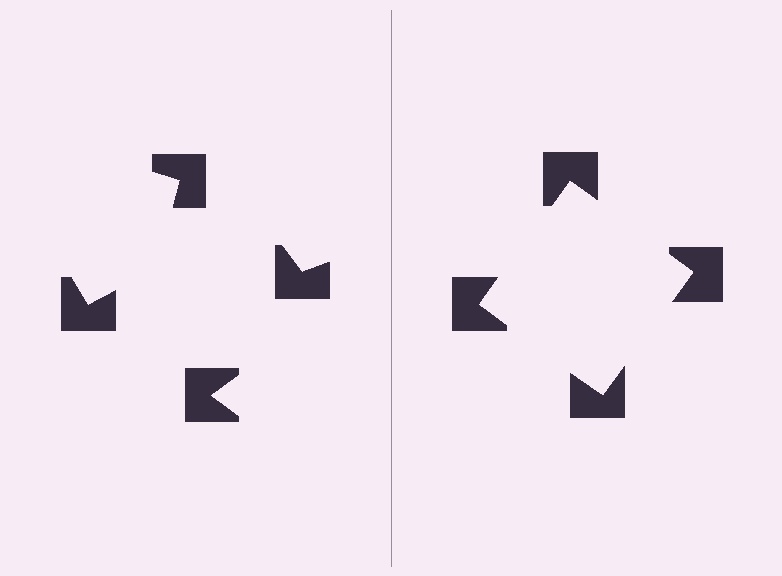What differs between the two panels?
The notched squares are positioned identically on both sides; only the wedge orientations differ. On the right they align to a square; on the left they are misaligned.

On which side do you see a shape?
An illusory square appears on the right side. On the left side the wedge cuts are rotated, so no coherent shape forms.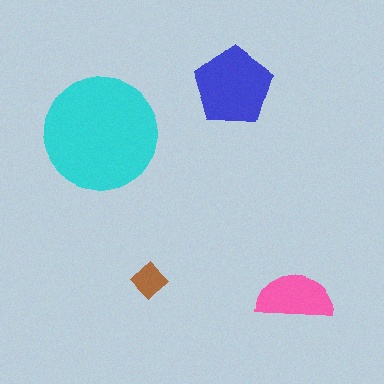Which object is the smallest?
The brown diamond.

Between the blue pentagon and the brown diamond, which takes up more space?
The blue pentagon.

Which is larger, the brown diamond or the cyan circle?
The cyan circle.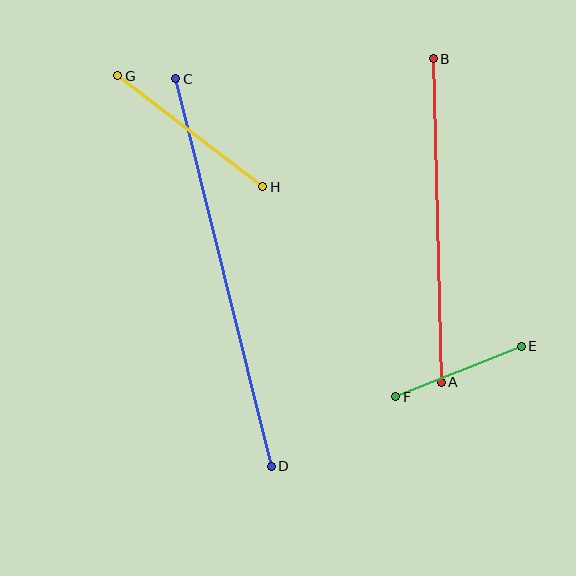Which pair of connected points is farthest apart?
Points C and D are farthest apart.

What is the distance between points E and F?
The distance is approximately 136 pixels.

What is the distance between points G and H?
The distance is approximately 182 pixels.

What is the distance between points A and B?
The distance is approximately 323 pixels.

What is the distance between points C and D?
The distance is approximately 399 pixels.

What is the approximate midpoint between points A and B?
The midpoint is at approximately (437, 220) pixels.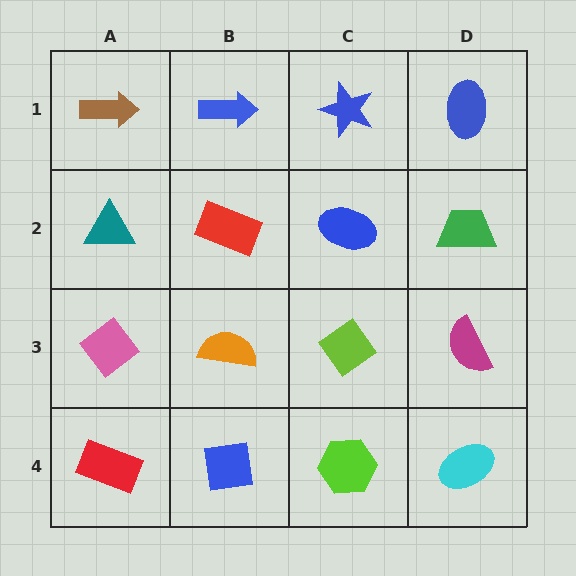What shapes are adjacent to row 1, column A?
A teal triangle (row 2, column A), a blue arrow (row 1, column B).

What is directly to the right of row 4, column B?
A lime hexagon.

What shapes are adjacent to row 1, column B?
A red rectangle (row 2, column B), a brown arrow (row 1, column A), a blue star (row 1, column C).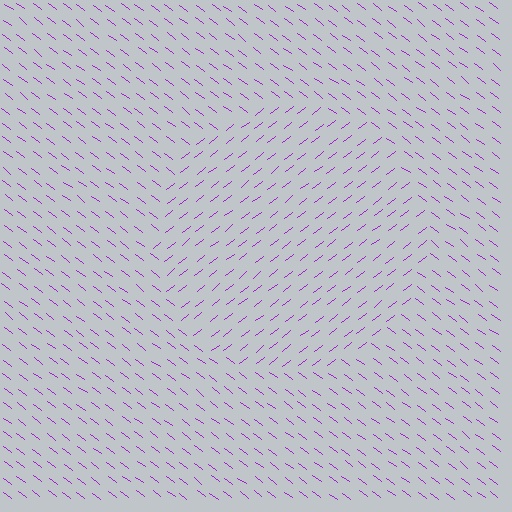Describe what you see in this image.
The image is filled with small purple line segments. A circle region in the image has lines oriented differently from the surrounding lines, creating a visible texture boundary.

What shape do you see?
I see a circle.